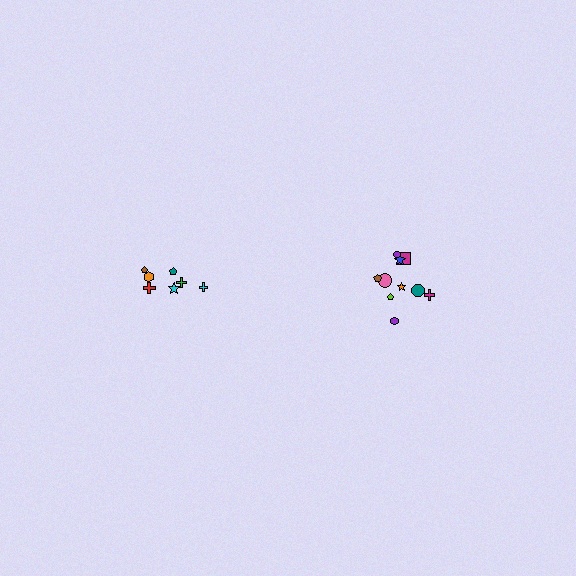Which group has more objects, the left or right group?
The right group.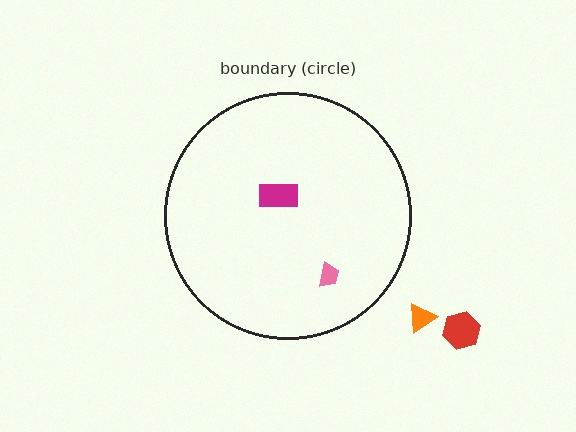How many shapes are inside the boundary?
2 inside, 2 outside.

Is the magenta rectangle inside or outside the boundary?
Inside.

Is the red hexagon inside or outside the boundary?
Outside.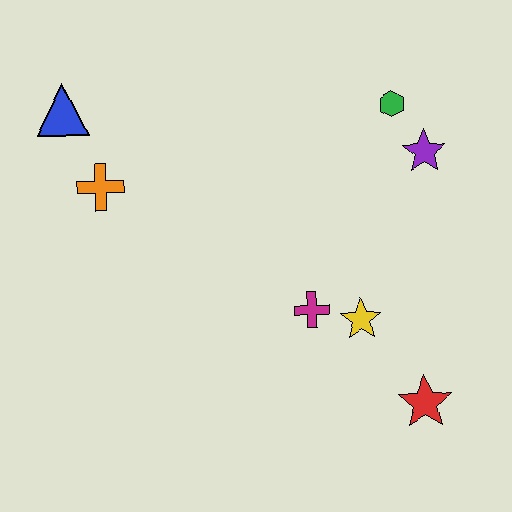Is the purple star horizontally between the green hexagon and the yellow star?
No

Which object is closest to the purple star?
The green hexagon is closest to the purple star.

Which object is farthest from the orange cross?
The red star is farthest from the orange cross.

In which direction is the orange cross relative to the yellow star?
The orange cross is to the left of the yellow star.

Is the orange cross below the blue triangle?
Yes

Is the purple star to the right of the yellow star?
Yes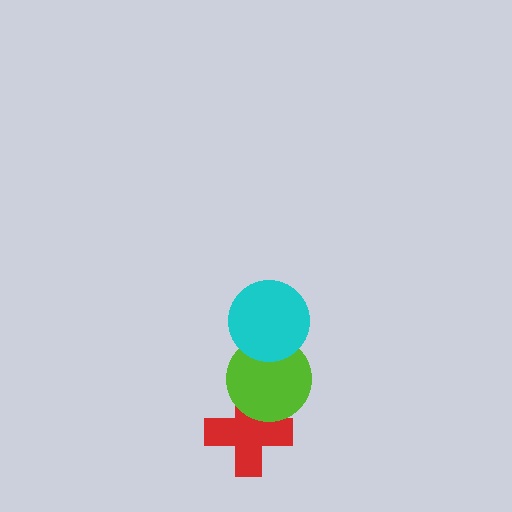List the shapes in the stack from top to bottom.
From top to bottom: the cyan circle, the lime circle, the red cross.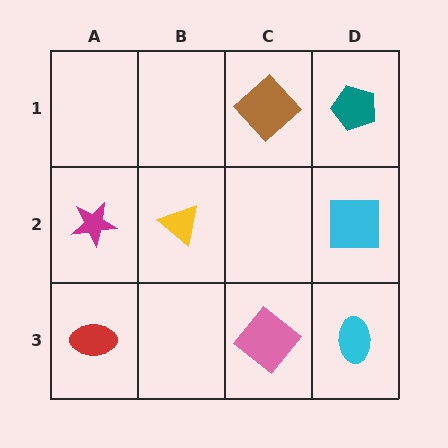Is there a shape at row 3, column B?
No, that cell is empty.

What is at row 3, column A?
A red ellipse.